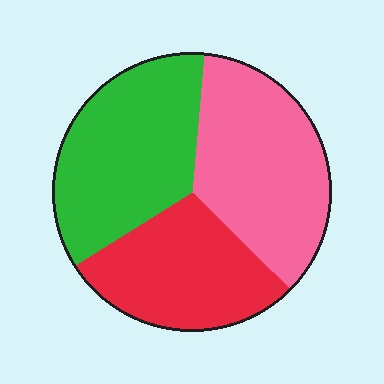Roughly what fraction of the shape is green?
Green covers around 35% of the shape.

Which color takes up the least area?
Red, at roughly 30%.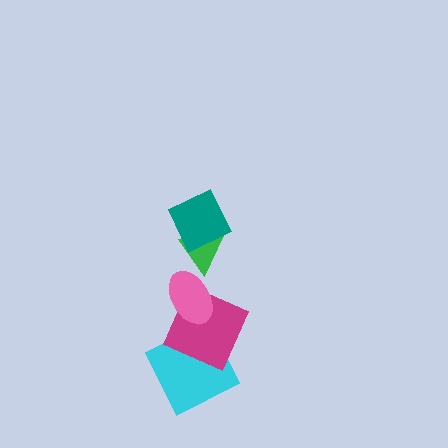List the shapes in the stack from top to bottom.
From top to bottom: the teal square, the green triangle, the pink ellipse, the magenta square, the cyan square.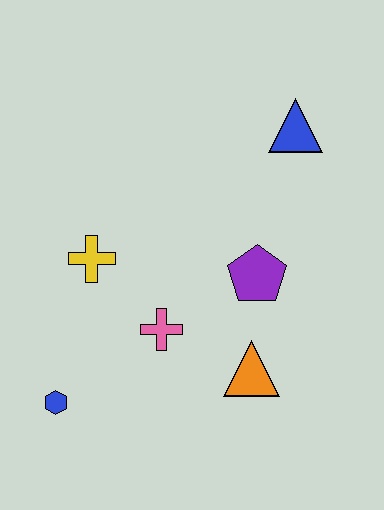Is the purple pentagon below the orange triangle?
No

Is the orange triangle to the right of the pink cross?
Yes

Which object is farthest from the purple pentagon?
The blue hexagon is farthest from the purple pentagon.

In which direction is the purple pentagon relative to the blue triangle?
The purple pentagon is below the blue triangle.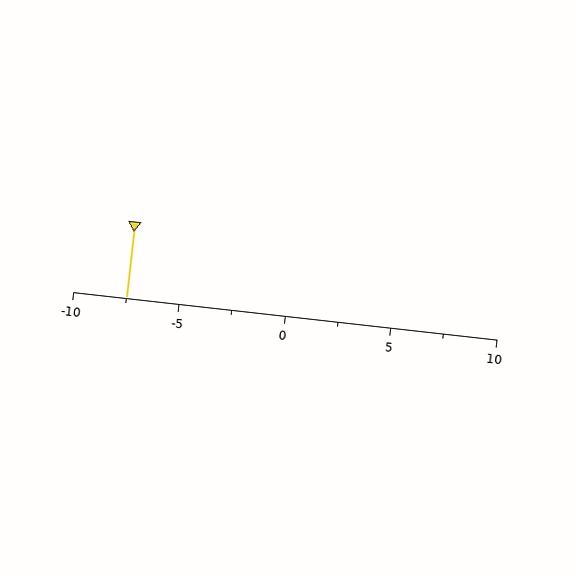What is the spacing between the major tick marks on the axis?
The major ticks are spaced 5 apart.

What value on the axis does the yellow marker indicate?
The marker indicates approximately -7.5.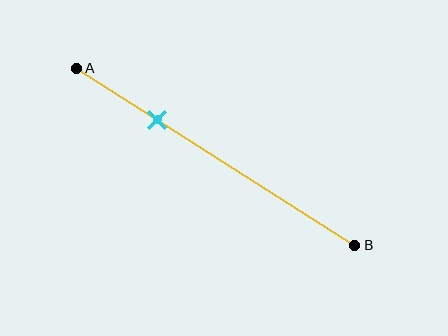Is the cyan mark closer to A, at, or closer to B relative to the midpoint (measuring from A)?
The cyan mark is closer to point A than the midpoint of segment AB.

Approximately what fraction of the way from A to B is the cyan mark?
The cyan mark is approximately 30% of the way from A to B.